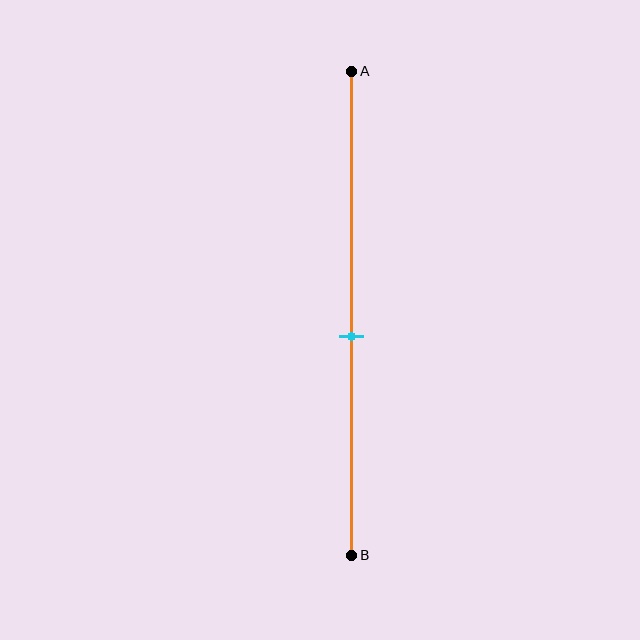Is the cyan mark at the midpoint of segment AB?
No, the mark is at about 55% from A, not at the 50% midpoint.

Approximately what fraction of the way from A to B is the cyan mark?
The cyan mark is approximately 55% of the way from A to B.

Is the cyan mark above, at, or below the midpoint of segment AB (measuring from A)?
The cyan mark is below the midpoint of segment AB.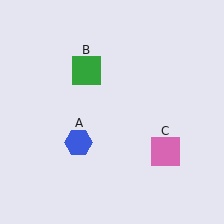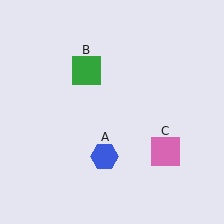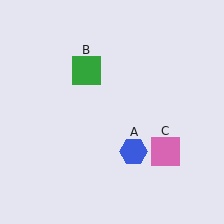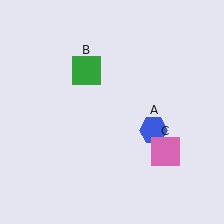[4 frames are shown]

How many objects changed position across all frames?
1 object changed position: blue hexagon (object A).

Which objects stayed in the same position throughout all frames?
Green square (object B) and pink square (object C) remained stationary.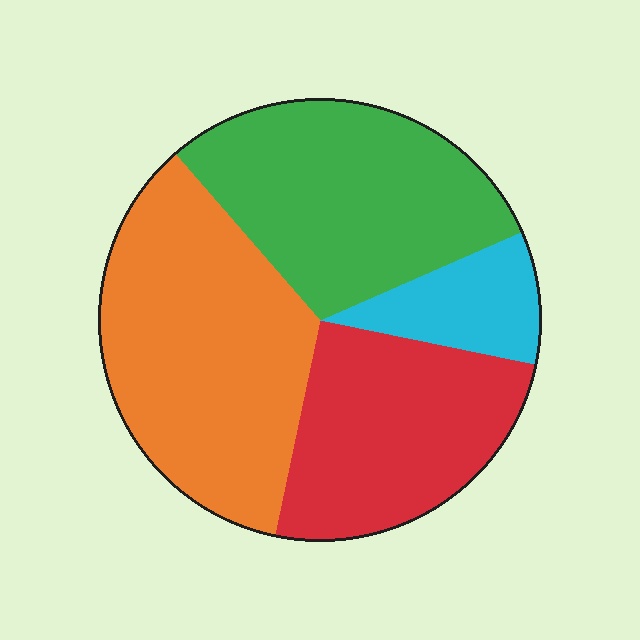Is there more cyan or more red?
Red.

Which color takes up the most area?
Orange, at roughly 35%.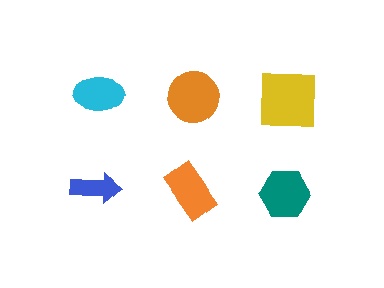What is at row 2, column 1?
A blue arrow.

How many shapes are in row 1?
3 shapes.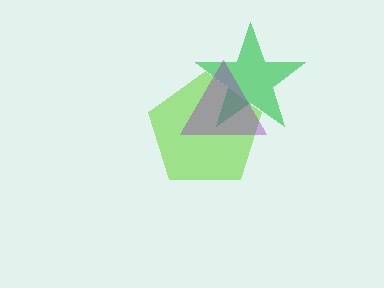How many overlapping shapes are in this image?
There are 3 overlapping shapes in the image.